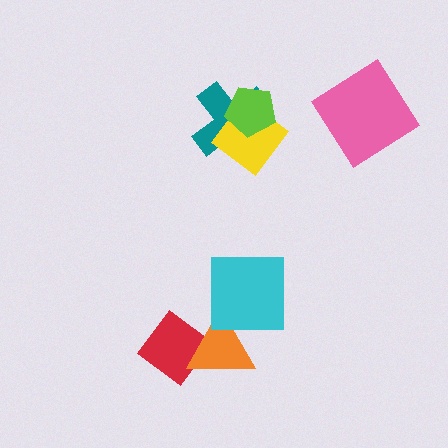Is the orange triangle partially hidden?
Yes, it is partially covered by another shape.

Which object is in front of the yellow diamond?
The lime pentagon is in front of the yellow diamond.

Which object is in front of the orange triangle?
The cyan square is in front of the orange triangle.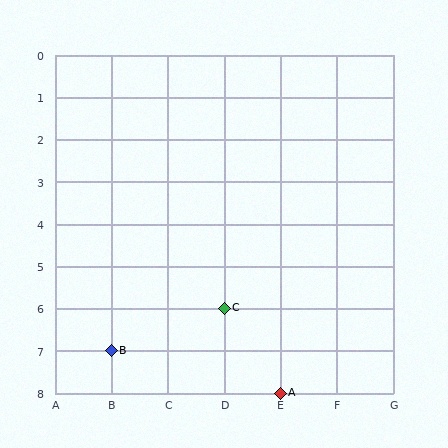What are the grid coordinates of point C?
Point C is at grid coordinates (D, 6).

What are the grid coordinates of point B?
Point B is at grid coordinates (B, 7).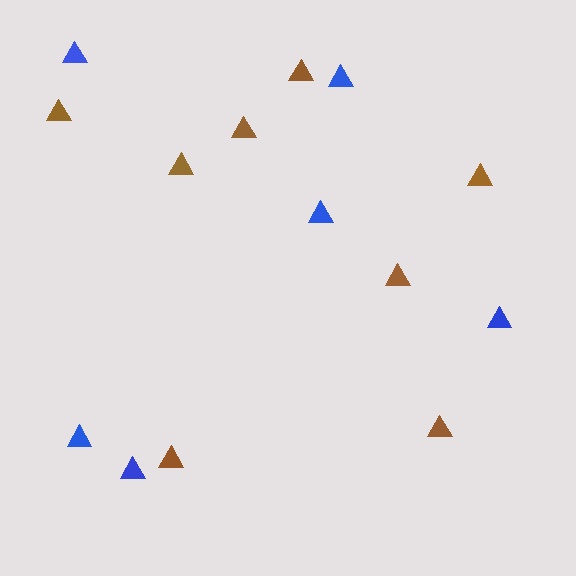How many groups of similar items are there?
There are 2 groups: one group of brown triangles (8) and one group of blue triangles (6).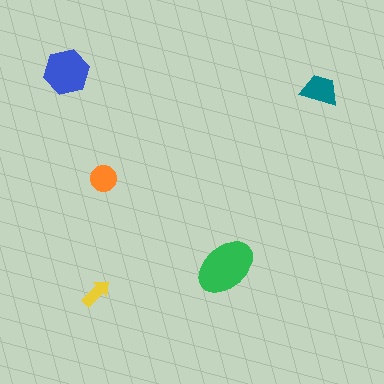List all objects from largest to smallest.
The green ellipse, the blue hexagon, the teal trapezoid, the orange circle, the yellow arrow.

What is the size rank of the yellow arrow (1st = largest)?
5th.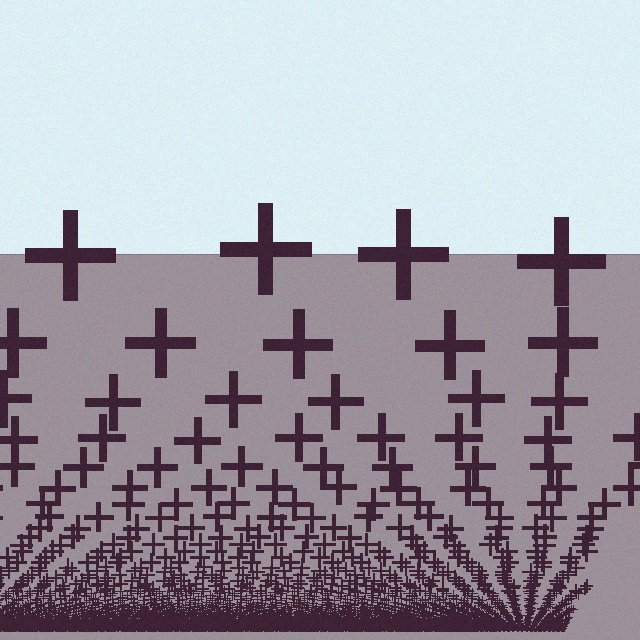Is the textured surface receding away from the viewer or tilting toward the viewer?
The surface appears to tilt toward the viewer. Texture elements get larger and sparser toward the top.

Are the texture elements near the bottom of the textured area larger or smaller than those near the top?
Smaller. The gradient is inverted — elements near the bottom are smaller and denser.